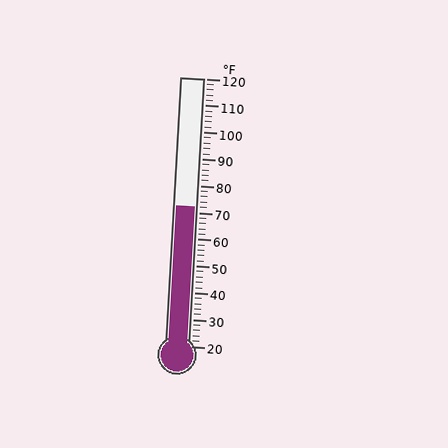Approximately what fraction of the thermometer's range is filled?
The thermometer is filled to approximately 50% of its range.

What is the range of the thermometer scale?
The thermometer scale ranges from 20°F to 120°F.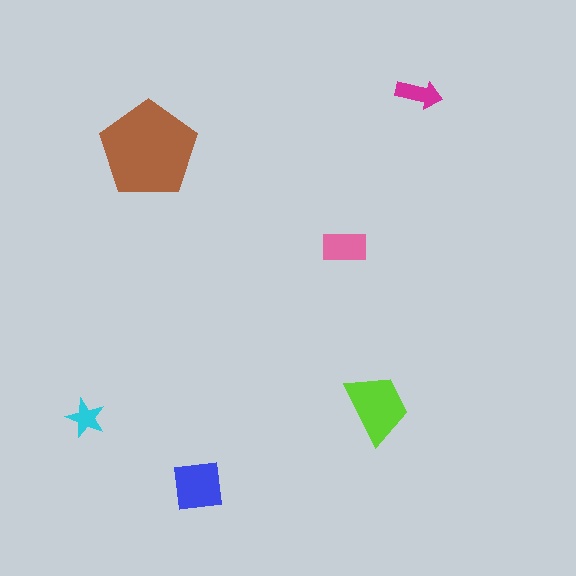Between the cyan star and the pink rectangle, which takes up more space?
The pink rectangle.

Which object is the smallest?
The cyan star.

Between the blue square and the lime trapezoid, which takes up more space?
The lime trapezoid.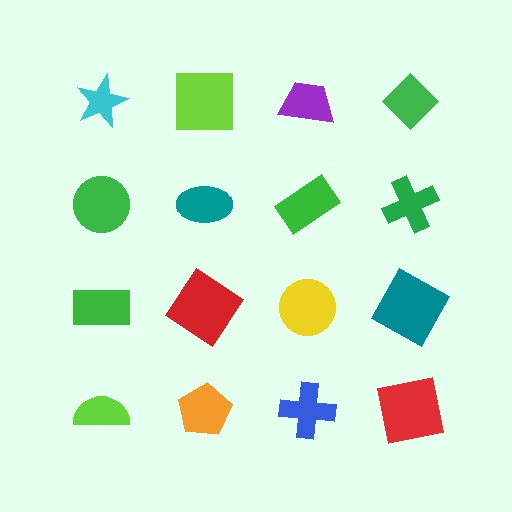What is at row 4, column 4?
A red square.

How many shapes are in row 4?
4 shapes.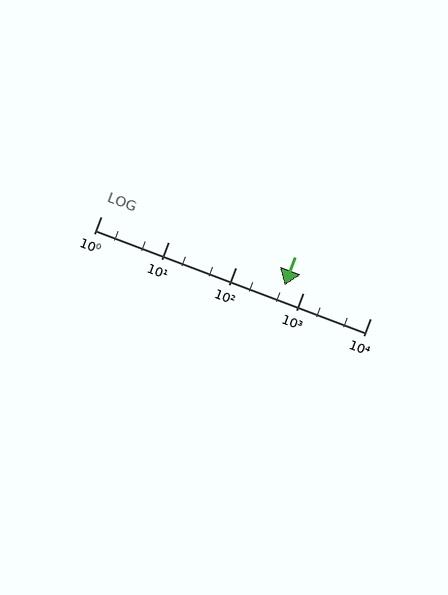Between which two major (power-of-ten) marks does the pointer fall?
The pointer is between 100 and 1000.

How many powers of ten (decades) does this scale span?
The scale spans 4 decades, from 1 to 10000.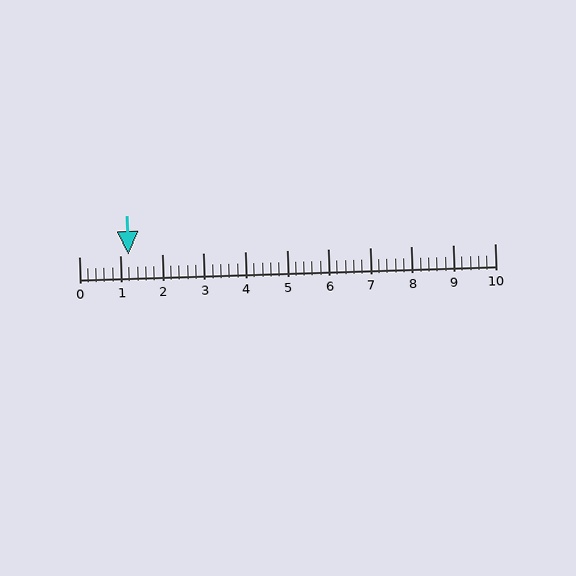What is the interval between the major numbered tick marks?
The major tick marks are spaced 1 units apart.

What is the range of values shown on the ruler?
The ruler shows values from 0 to 10.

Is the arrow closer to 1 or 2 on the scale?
The arrow is closer to 1.